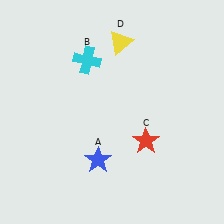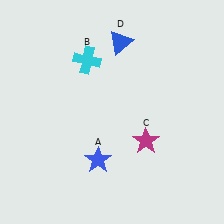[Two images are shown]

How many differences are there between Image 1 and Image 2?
There are 2 differences between the two images.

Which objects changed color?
C changed from red to magenta. D changed from yellow to blue.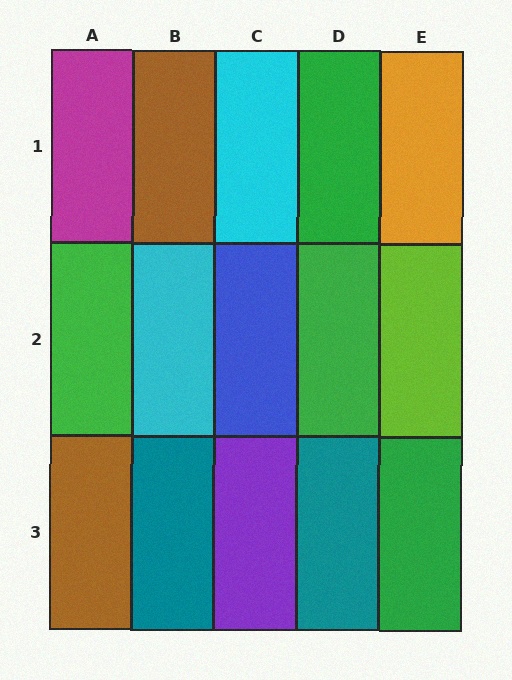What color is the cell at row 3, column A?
Brown.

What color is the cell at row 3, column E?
Green.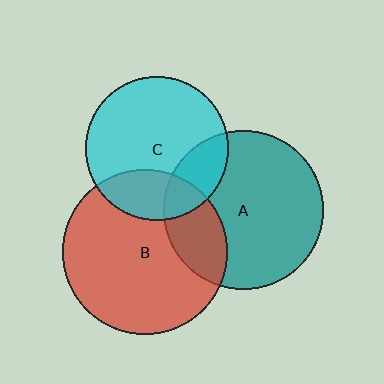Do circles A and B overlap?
Yes.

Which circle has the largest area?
Circle B (red).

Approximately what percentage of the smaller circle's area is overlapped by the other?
Approximately 25%.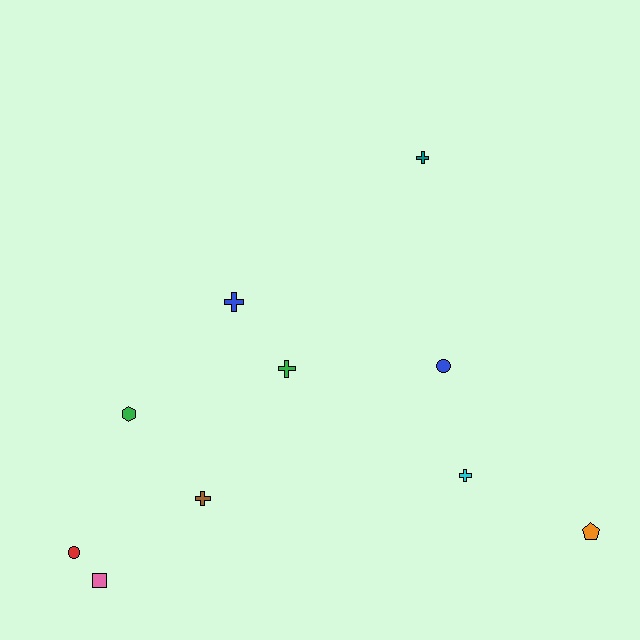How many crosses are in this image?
There are 5 crosses.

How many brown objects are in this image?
There is 1 brown object.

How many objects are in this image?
There are 10 objects.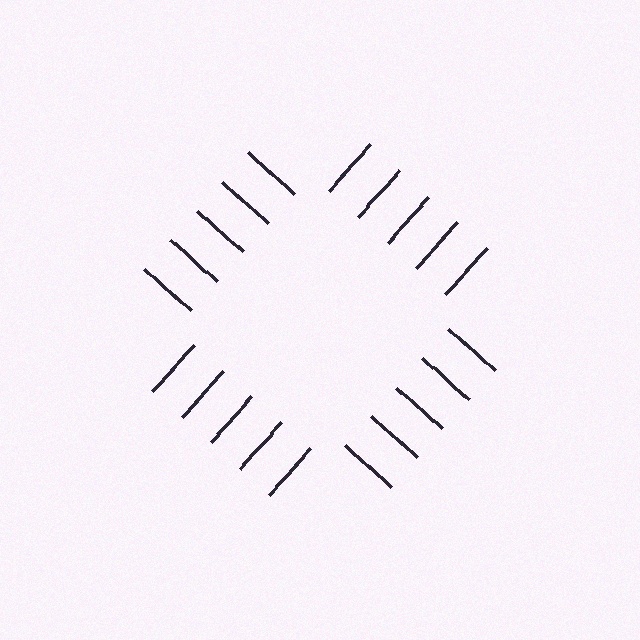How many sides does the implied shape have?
4 sides — the line-ends trace a square.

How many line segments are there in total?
20 — 5 along each of the 4 edges.